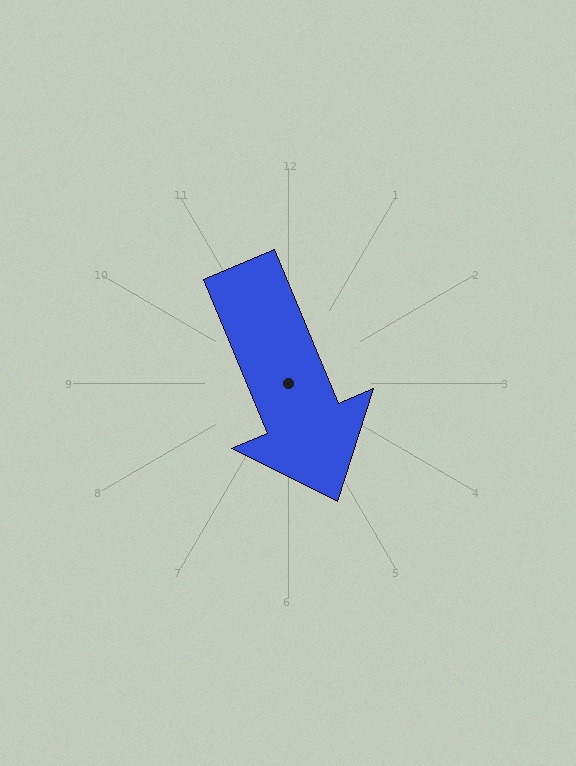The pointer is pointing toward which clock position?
Roughly 5 o'clock.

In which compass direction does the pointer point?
Southeast.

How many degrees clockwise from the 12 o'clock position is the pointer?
Approximately 157 degrees.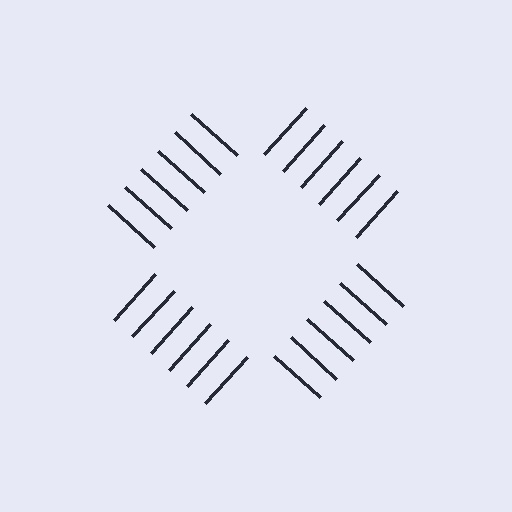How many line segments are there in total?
24 — 6 along each of the 4 edges.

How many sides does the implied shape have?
4 sides — the line-ends trace a square.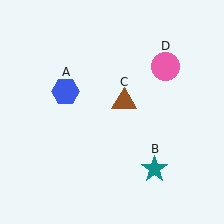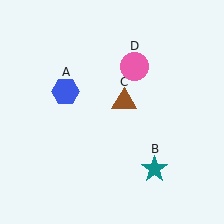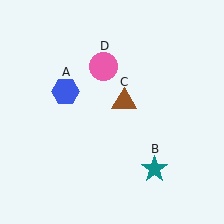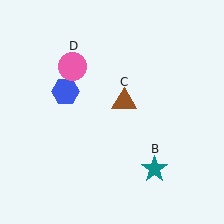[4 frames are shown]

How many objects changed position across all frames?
1 object changed position: pink circle (object D).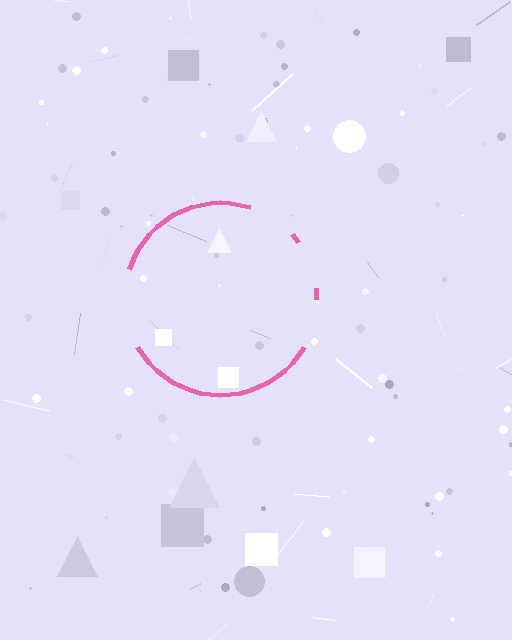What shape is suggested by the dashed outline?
The dashed outline suggests a circle.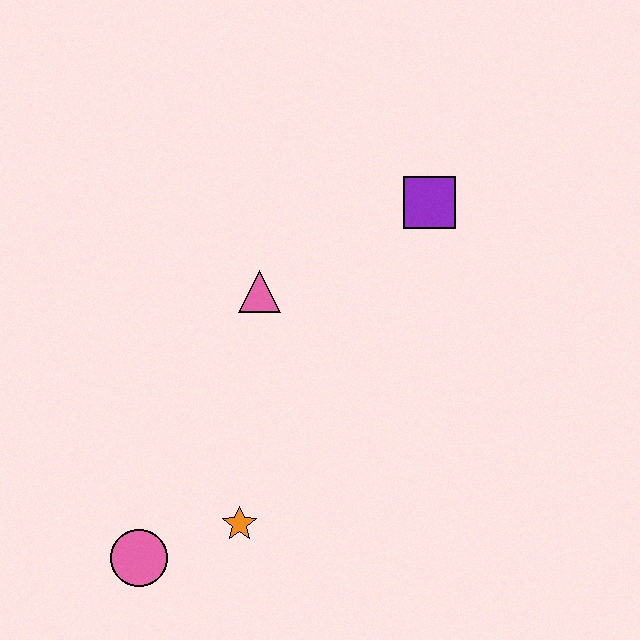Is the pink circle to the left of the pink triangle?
Yes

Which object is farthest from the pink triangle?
The pink circle is farthest from the pink triangle.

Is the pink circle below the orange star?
Yes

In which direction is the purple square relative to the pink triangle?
The purple square is to the right of the pink triangle.